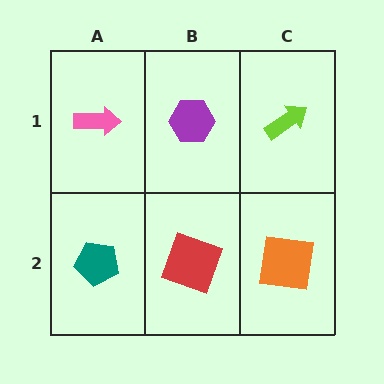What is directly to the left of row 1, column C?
A purple hexagon.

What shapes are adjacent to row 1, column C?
An orange square (row 2, column C), a purple hexagon (row 1, column B).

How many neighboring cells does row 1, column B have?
3.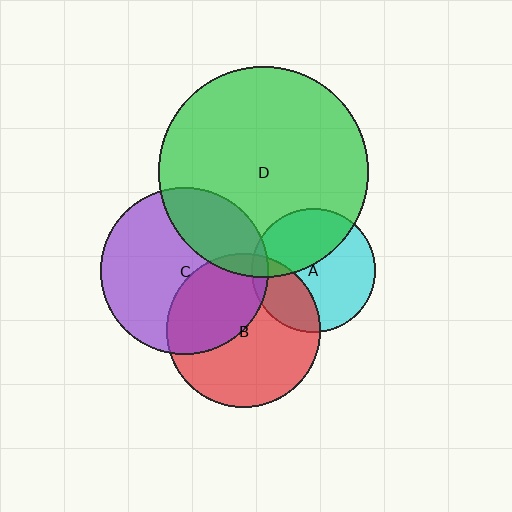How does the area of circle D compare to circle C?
Approximately 1.6 times.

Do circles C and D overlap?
Yes.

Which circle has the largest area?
Circle D (green).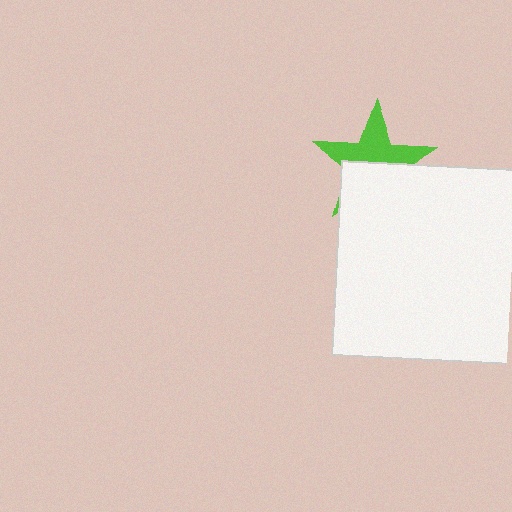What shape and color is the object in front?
The object in front is a white square.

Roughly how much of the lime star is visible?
About half of it is visible (roughly 51%).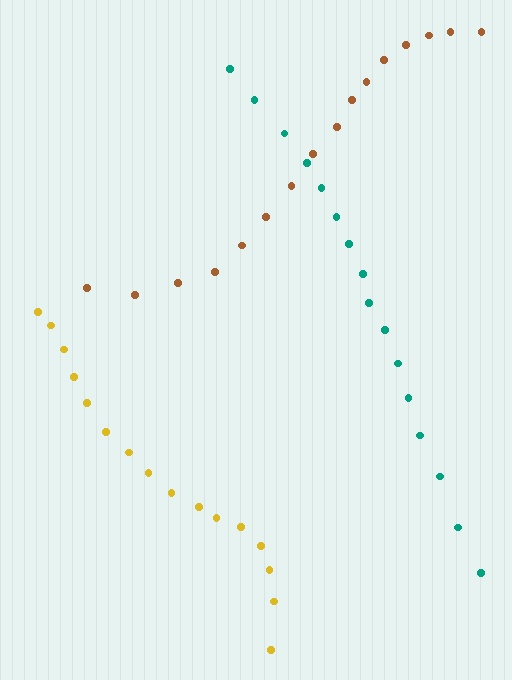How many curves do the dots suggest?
There are 3 distinct paths.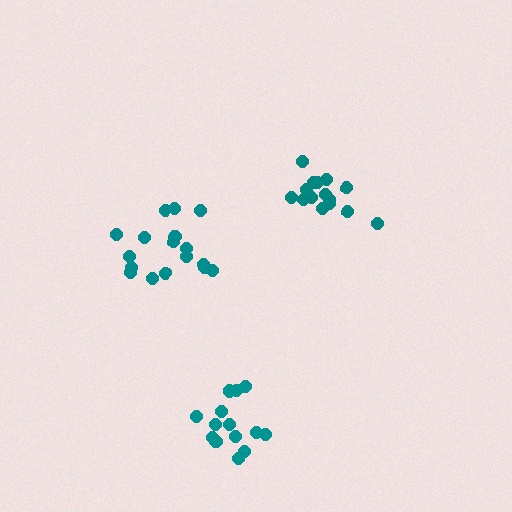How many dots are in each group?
Group 1: 16 dots, Group 2: 17 dots, Group 3: 14 dots (47 total).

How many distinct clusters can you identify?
There are 3 distinct clusters.